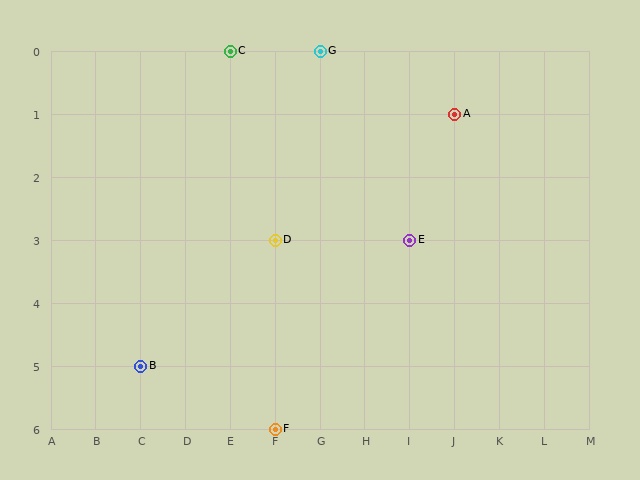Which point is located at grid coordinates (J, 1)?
Point A is at (J, 1).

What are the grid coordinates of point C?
Point C is at grid coordinates (E, 0).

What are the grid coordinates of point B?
Point B is at grid coordinates (C, 5).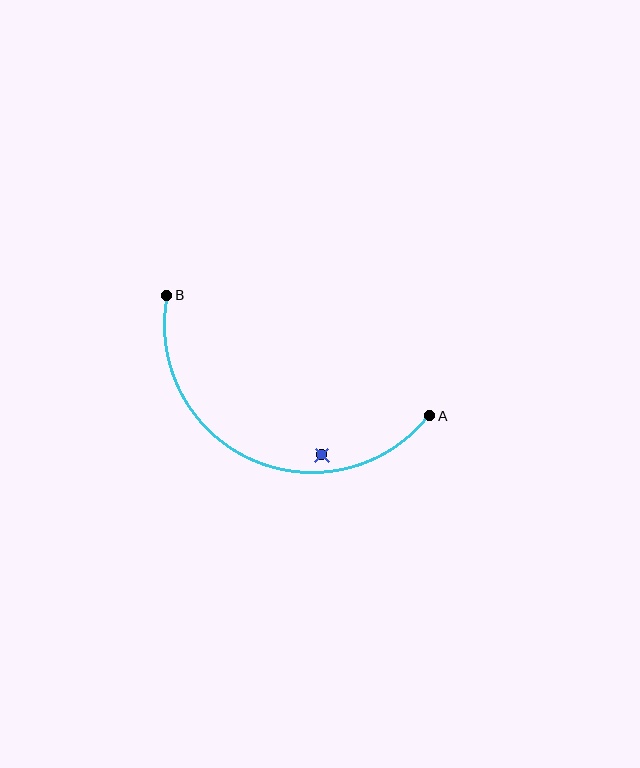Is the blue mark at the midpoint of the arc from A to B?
No — the blue mark does not lie on the arc at all. It sits slightly inside the curve.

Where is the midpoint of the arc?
The arc midpoint is the point on the curve farthest from the straight line joining A and B. It sits below that line.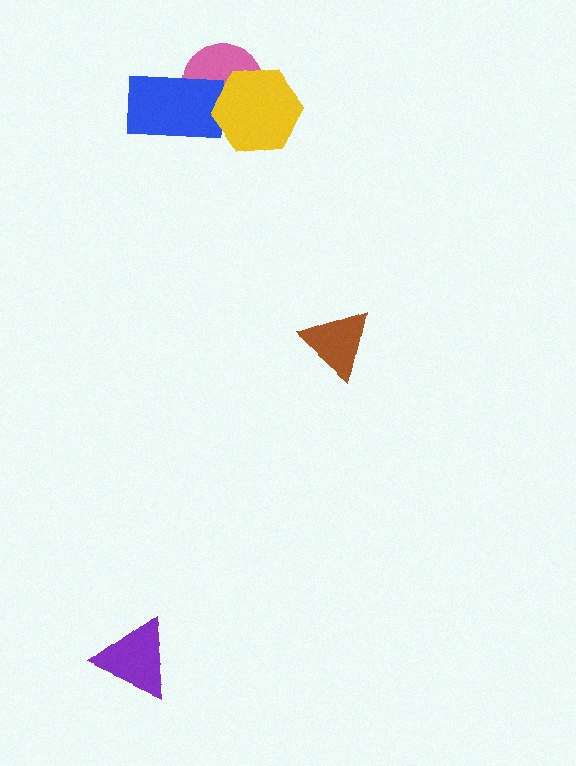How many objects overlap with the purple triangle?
0 objects overlap with the purple triangle.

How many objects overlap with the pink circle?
2 objects overlap with the pink circle.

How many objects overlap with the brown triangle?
0 objects overlap with the brown triangle.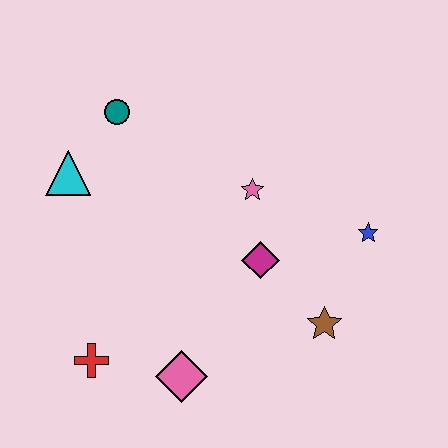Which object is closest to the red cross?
The pink diamond is closest to the red cross.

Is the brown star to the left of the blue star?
Yes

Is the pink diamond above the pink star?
No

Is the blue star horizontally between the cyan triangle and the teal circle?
No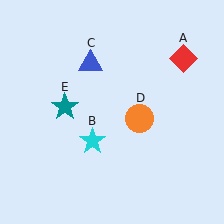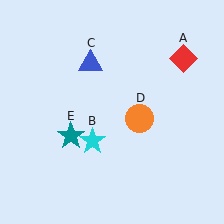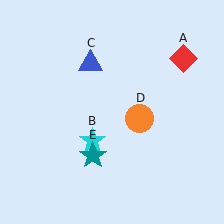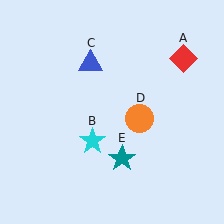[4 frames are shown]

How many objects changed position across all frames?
1 object changed position: teal star (object E).